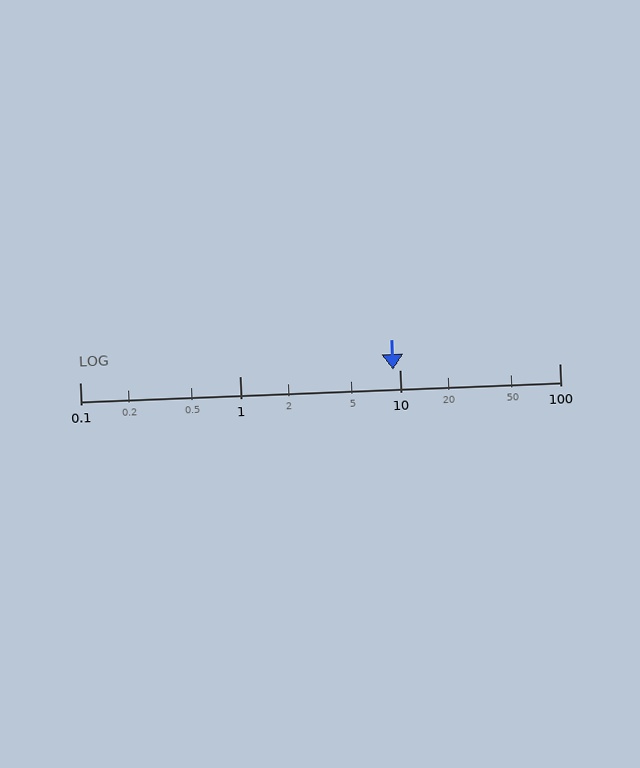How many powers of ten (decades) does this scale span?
The scale spans 3 decades, from 0.1 to 100.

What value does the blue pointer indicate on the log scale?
The pointer indicates approximately 9.1.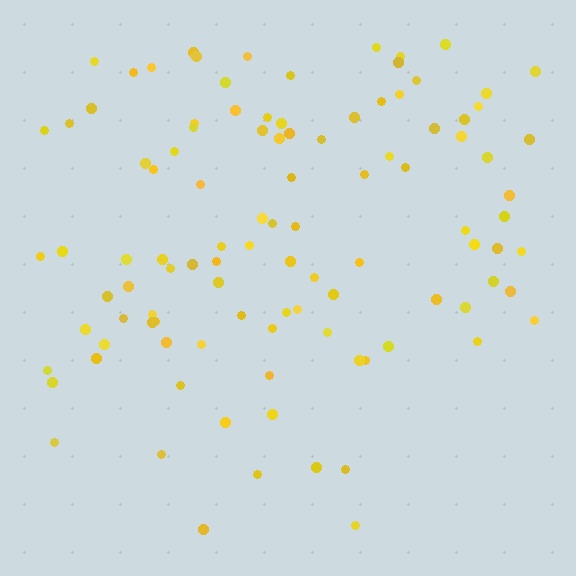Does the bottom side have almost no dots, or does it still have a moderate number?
Still a moderate number, just noticeably fewer than the top.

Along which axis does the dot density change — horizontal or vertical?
Vertical.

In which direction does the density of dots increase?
From bottom to top, with the top side densest.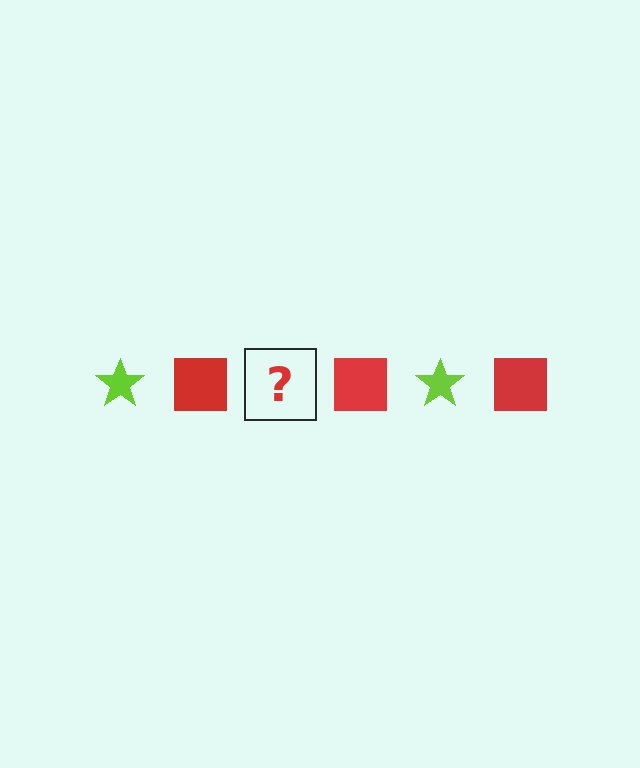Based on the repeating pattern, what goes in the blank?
The blank should be a lime star.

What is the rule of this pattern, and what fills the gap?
The rule is that the pattern alternates between lime star and red square. The gap should be filled with a lime star.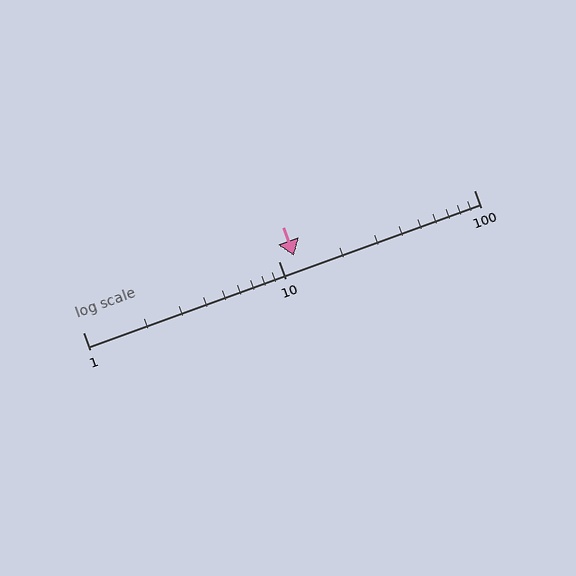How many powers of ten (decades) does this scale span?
The scale spans 2 decades, from 1 to 100.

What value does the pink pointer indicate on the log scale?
The pointer indicates approximately 12.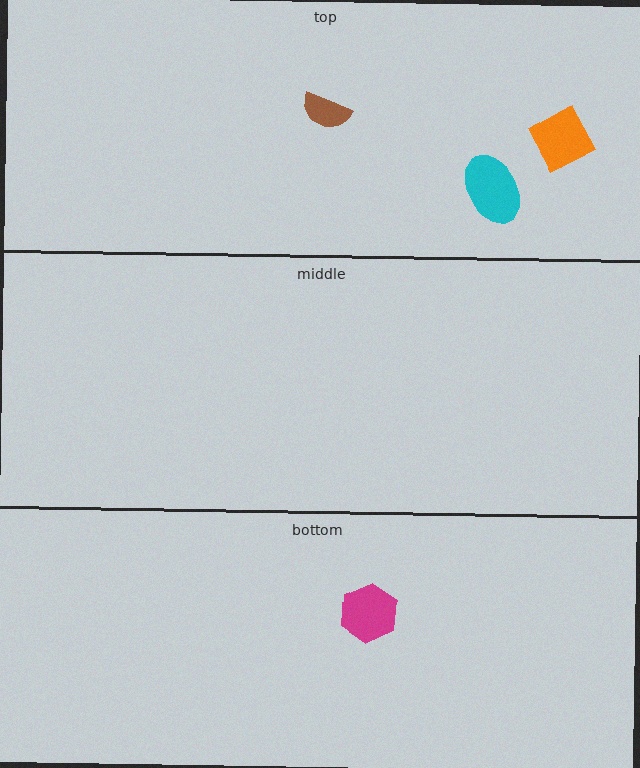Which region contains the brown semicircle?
The top region.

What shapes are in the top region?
The cyan ellipse, the orange diamond, the brown semicircle.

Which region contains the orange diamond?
The top region.